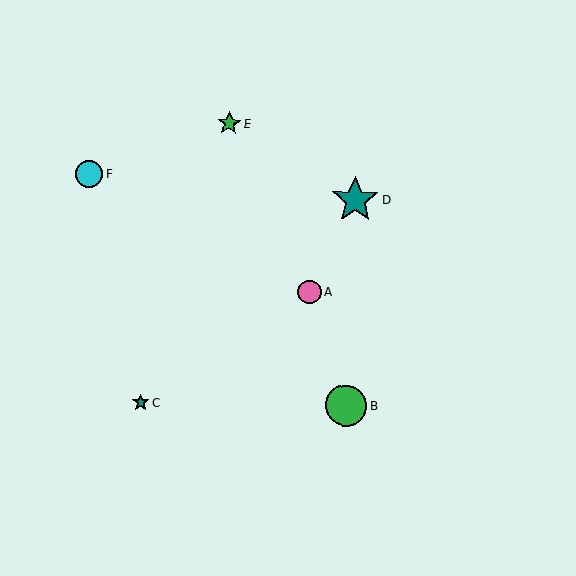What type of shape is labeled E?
Shape E is a green star.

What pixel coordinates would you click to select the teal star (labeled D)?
Click at (355, 200) to select the teal star D.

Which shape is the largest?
The teal star (labeled D) is the largest.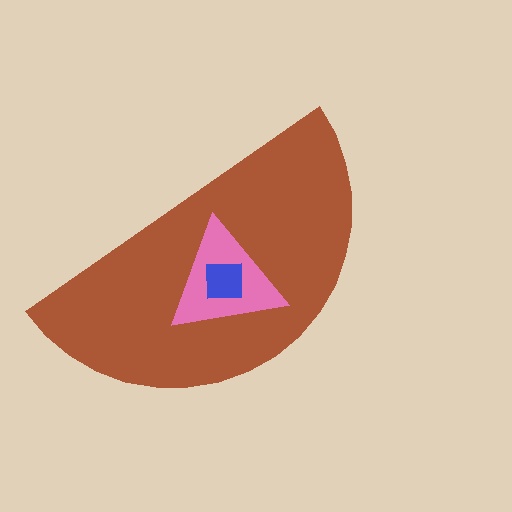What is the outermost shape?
The brown semicircle.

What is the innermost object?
The blue square.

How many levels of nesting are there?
3.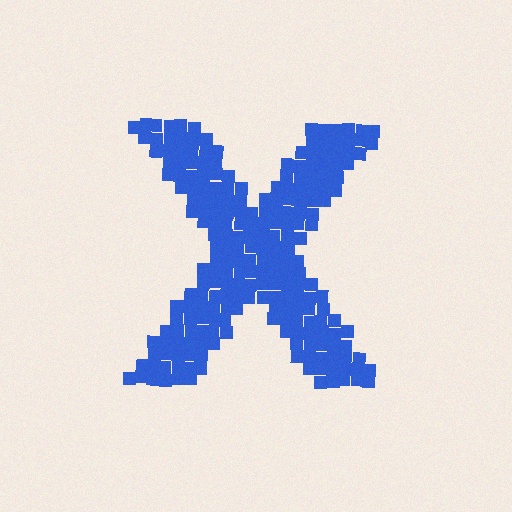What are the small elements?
The small elements are squares.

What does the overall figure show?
The overall figure shows the letter X.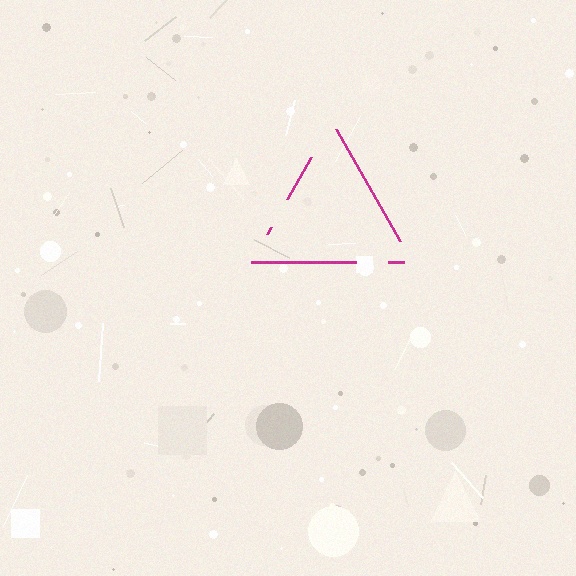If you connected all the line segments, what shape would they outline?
They would outline a triangle.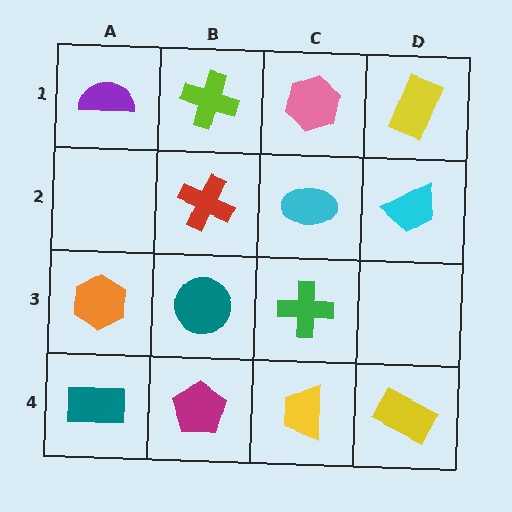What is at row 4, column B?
A magenta pentagon.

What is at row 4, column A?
A teal rectangle.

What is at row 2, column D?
A cyan trapezoid.